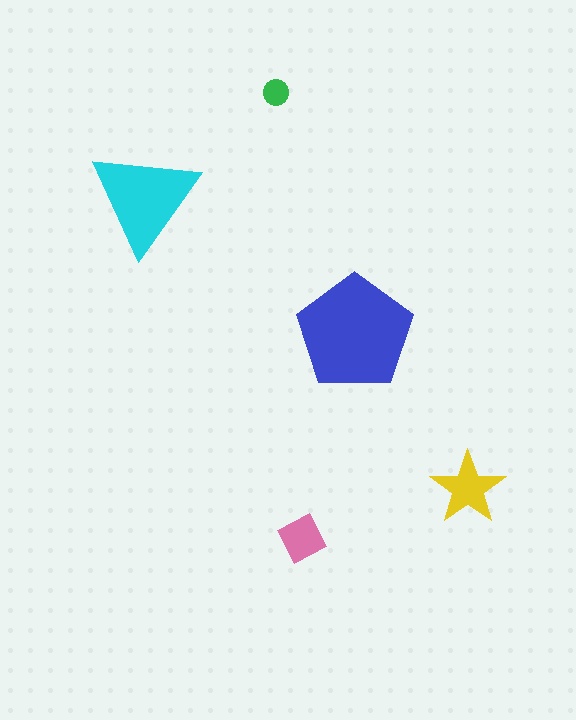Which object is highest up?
The green circle is topmost.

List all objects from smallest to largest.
The green circle, the pink square, the yellow star, the cyan triangle, the blue pentagon.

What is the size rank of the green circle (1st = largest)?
5th.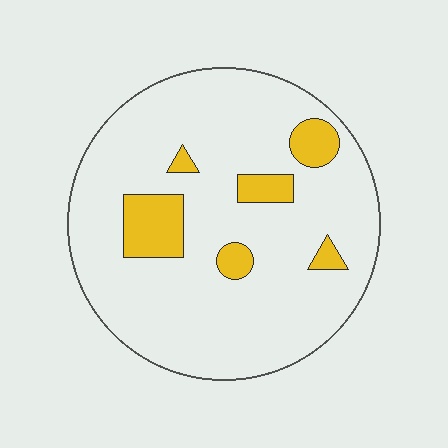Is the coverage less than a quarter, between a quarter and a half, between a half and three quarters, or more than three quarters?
Less than a quarter.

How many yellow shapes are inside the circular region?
6.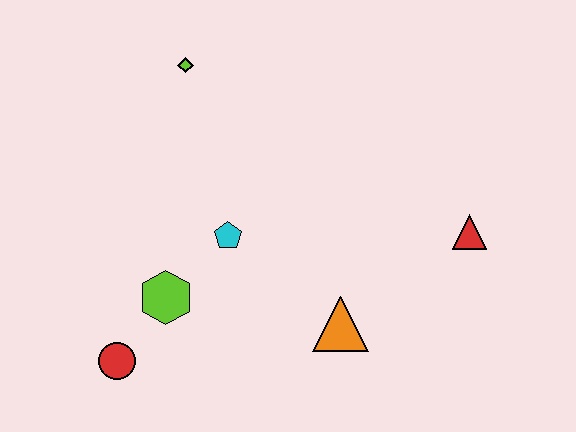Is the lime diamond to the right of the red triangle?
No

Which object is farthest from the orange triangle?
The lime diamond is farthest from the orange triangle.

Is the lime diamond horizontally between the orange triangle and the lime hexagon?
Yes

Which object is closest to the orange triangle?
The cyan pentagon is closest to the orange triangle.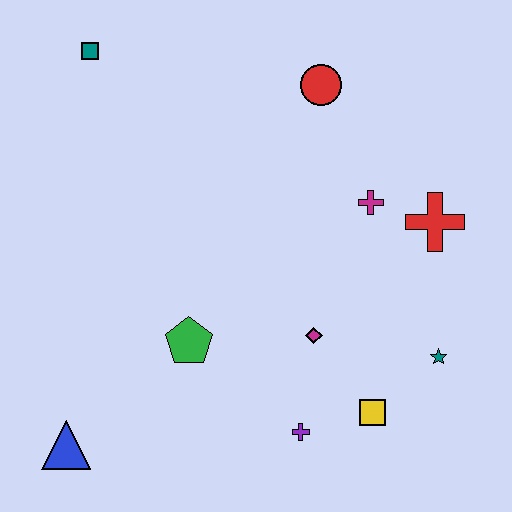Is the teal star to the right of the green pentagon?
Yes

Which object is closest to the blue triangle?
The green pentagon is closest to the blue triangle.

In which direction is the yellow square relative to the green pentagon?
The yellow square is to the right of the green pentagon.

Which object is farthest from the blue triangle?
The red circle is farthest from the blue triangle.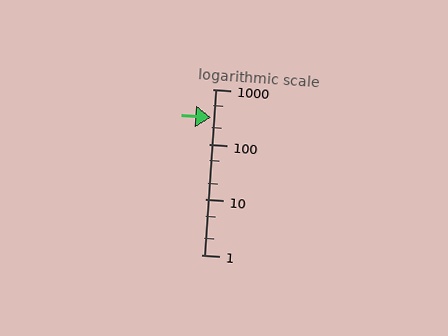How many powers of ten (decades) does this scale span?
The scale spans 3 decades, from 1 to 1000.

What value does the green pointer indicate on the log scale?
The pointer indicates approximately 300.